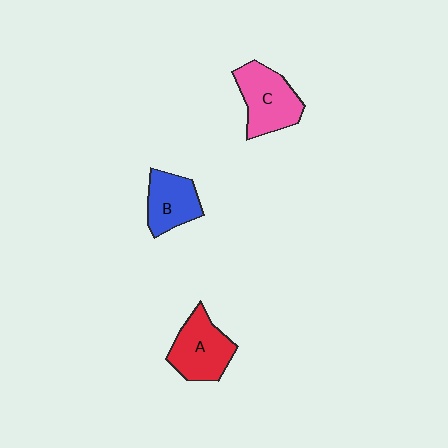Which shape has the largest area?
Shape C (pink).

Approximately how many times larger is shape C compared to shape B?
Approximately 1.3 times.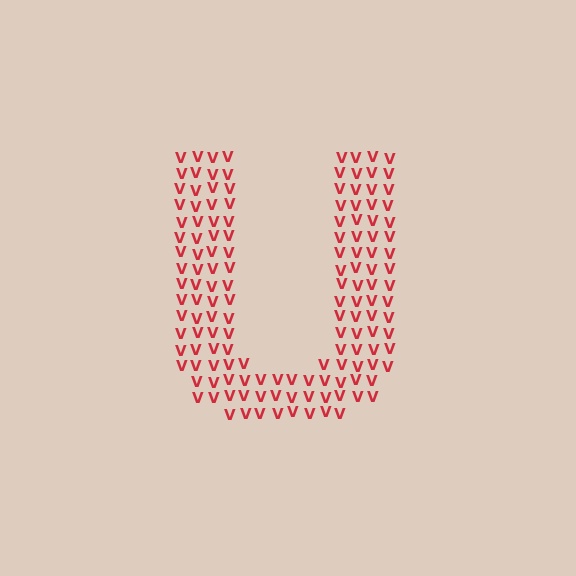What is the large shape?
The large shape is the letter U.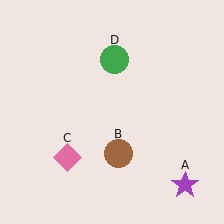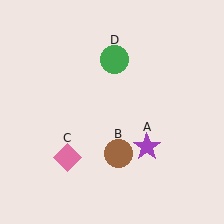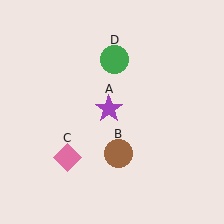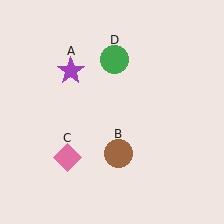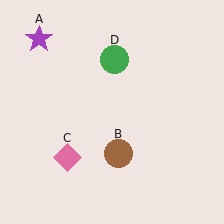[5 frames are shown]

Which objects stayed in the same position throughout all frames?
Brown circle (object B) and pink diamond (object C) and green circle (object D) remained stationary.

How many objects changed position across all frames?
1 object changed position: purple star (object A).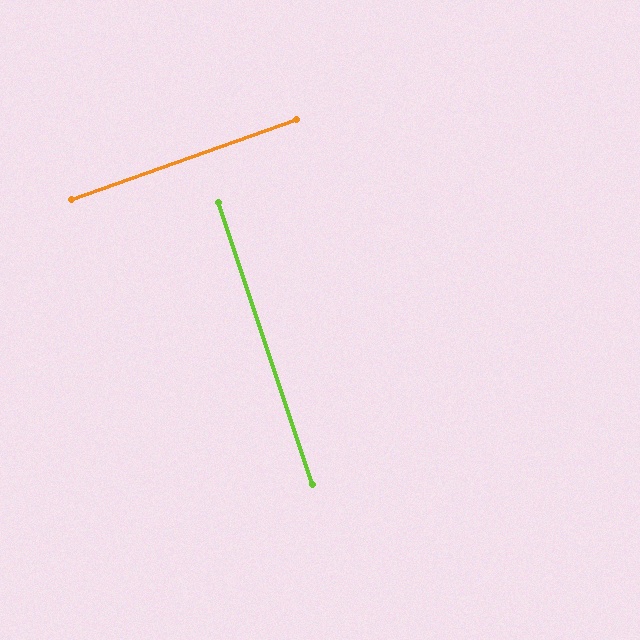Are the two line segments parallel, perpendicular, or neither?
Perpendicular — they meet at approximately 89°.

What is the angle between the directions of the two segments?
Approximately 89 degrees.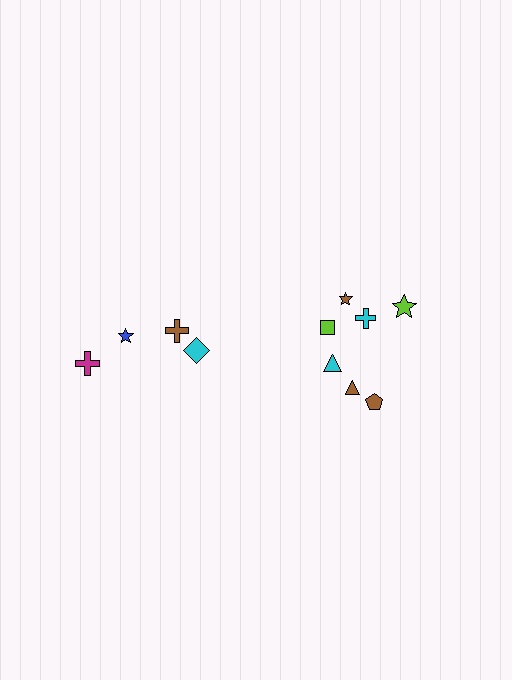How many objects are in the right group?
There are 7 objects.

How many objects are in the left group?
There are 4 objects.